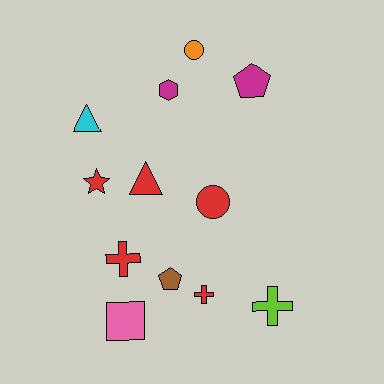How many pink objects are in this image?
There is 1 pink object.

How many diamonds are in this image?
There are no diamonds.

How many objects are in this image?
There are 12 objects.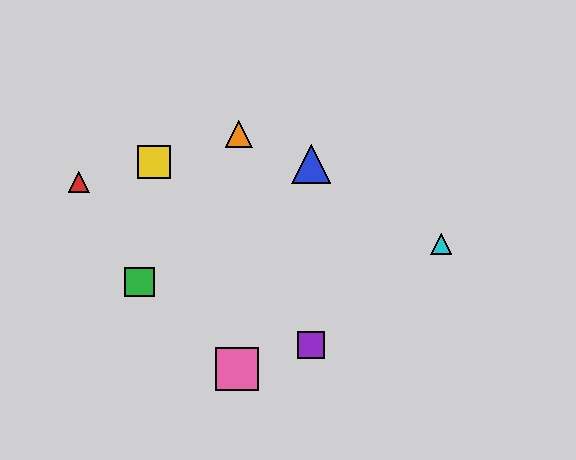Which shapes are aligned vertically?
The blue triangle, the purple square are aligned vertically.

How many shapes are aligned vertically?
2 shapes (the blue triangle, the purple square) are aligned vertically.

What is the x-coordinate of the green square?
The green square is at x≈140.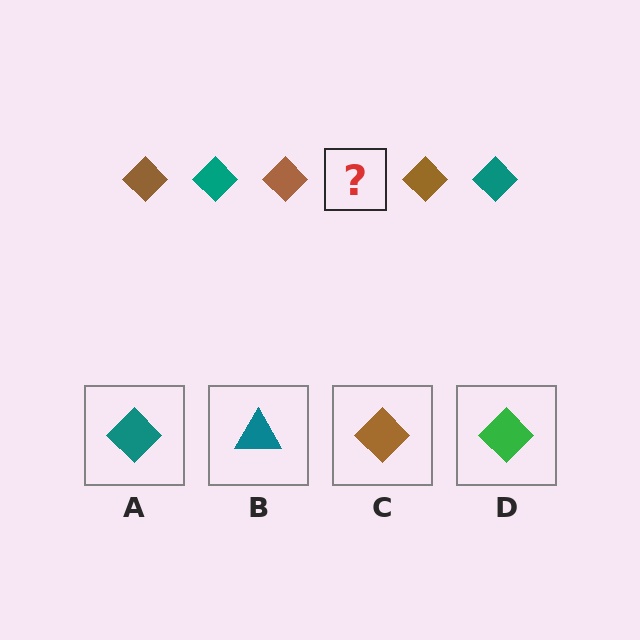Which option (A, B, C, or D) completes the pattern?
A.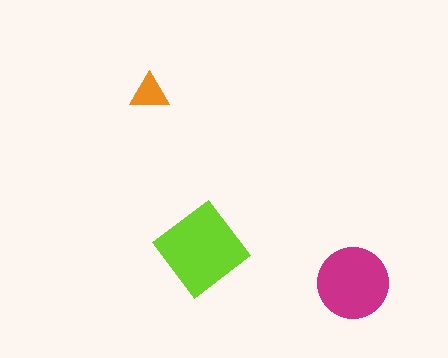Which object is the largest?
The lime diamond.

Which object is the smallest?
The orange triangle.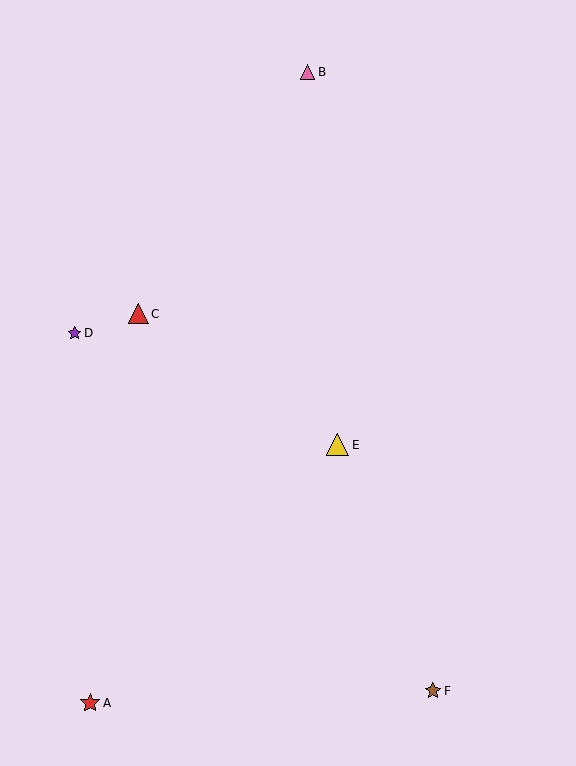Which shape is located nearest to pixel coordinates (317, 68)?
The pink triangle (labeled B) at (308, 72) is nearest to that location.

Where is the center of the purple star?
The center of the purple star is at (74, 333).